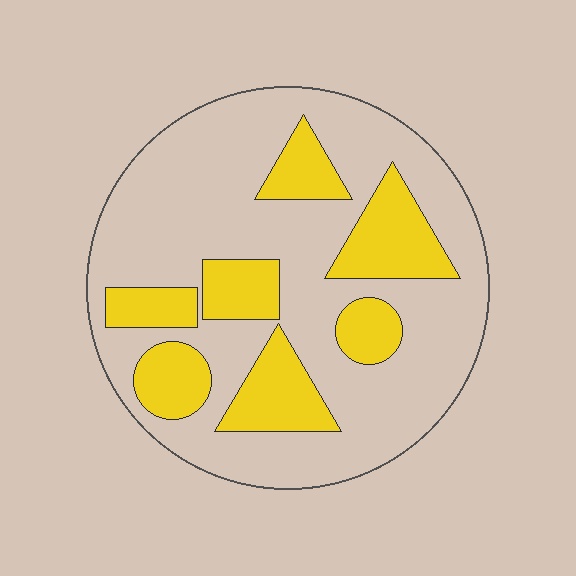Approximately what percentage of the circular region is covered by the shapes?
Approximately 30%.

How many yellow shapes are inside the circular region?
7.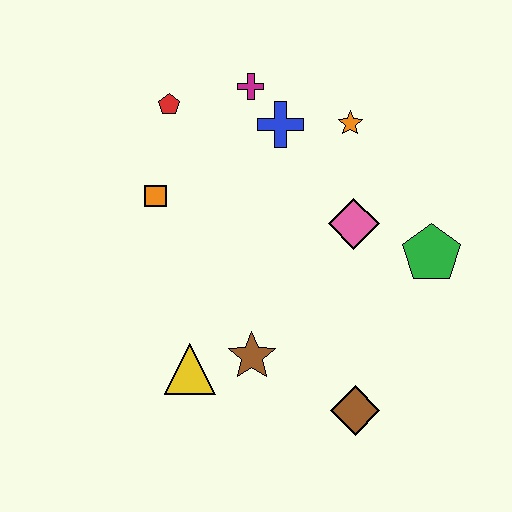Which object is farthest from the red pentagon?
The brown diamond is farthest from the red pentagon.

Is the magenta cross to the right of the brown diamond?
No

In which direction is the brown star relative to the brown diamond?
The brown star is to the left of the brown diamond.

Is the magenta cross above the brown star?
Yes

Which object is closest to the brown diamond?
The brown star is closest to the brown diamond.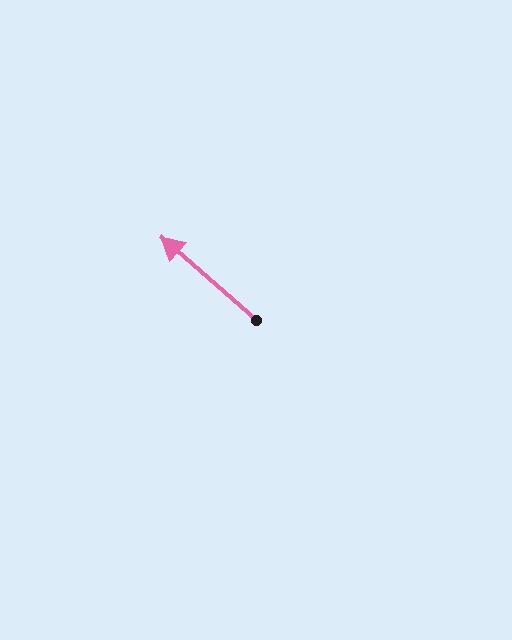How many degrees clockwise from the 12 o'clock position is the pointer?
Approximately 311 degrees.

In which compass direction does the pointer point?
Northwest.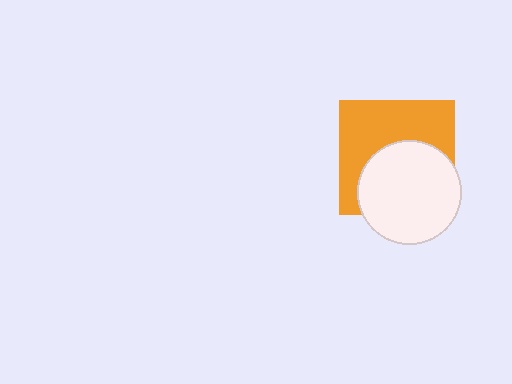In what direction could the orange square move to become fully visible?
The orange square could move up. That would shift it out from behind the white circle entirely.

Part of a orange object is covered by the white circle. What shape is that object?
It is a square.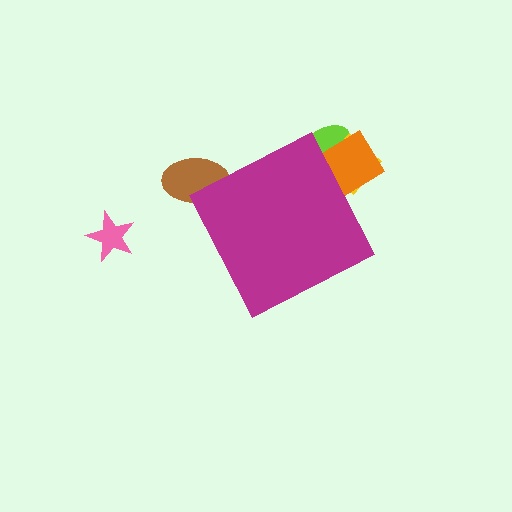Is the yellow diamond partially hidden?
Yes, the yellow diamond is partially hidden behind the magenta diamond.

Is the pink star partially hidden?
No, the pink star is fully visible.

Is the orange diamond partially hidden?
Yes, the orange diamond is partially hidden behind the magenta diamond.